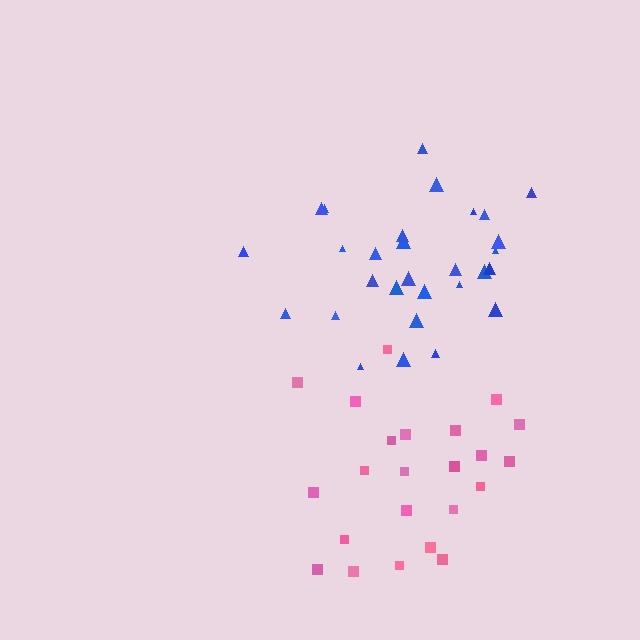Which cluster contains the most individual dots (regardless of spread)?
Blue (29).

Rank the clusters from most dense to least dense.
blue, pink.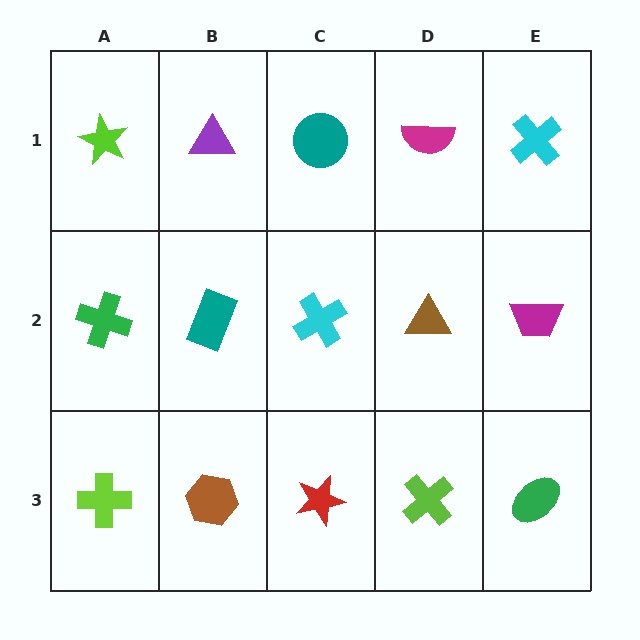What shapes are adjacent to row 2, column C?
A teal circle (row 1, column C), a red star (row 3, column C), a teal rectangle (row 2, column B), a brown triangle (row 2, column D).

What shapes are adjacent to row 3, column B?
A teal rectangle (row 2, column B), a lime cross (row 3, column A), a red star (row 3, column C).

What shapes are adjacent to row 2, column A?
A lime star (row 1, column A), a lime cross (row 3, column A), a teal rectangle (row 2, column B).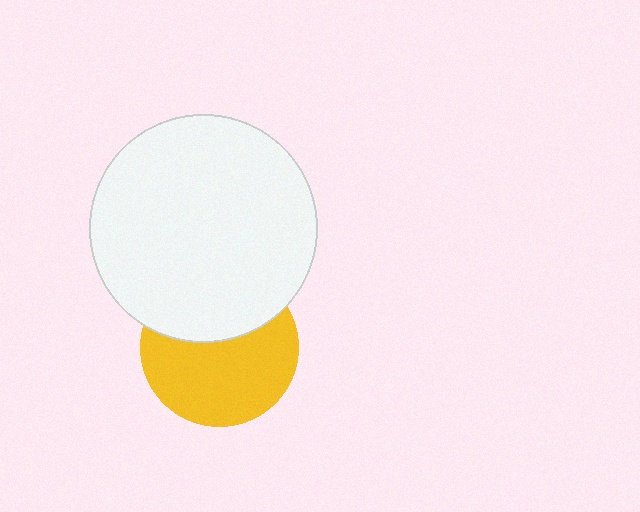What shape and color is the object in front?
The object in front is a white circle.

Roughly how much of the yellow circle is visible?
About half of it is visible (roughly 62%).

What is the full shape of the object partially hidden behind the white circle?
The partially hidden object is a yellow circle.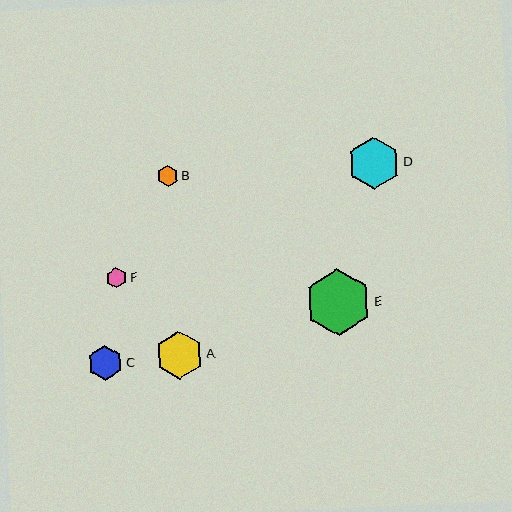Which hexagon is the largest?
Hexagon E is the largest with a size of approximately 66 pixels.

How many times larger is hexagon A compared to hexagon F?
Hexagon A is approximately 2.3 times the size of hexagon F.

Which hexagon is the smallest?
Hexagon F is the smallest with a size of approximately 20 pixels.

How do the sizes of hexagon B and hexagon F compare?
Hexagon B and hexagon F are approximately the same size.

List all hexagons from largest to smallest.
From largest to smallest: E, D, A, C, B, F.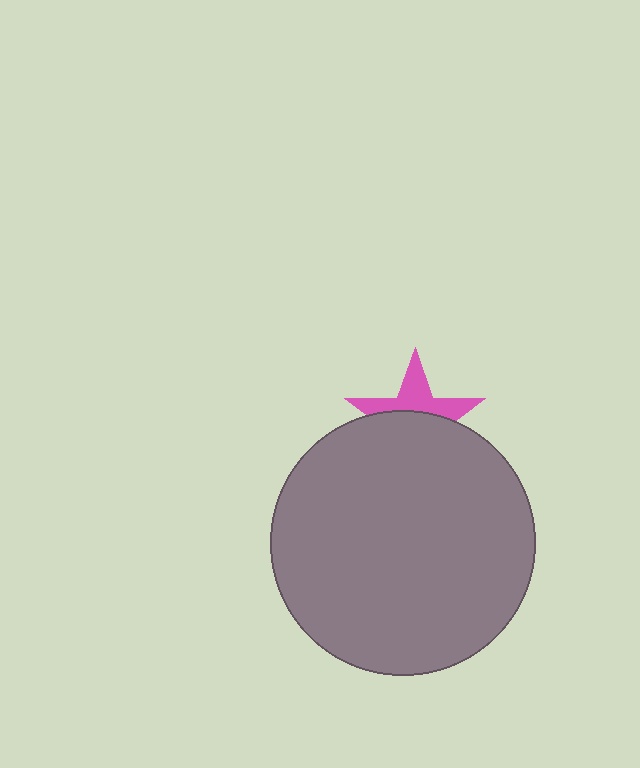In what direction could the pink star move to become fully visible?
The pink star could move up. That would shift it out from behind the gray circle entirely.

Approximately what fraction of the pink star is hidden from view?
Roughly 56% of the pink star is hidden behind the gray circle.